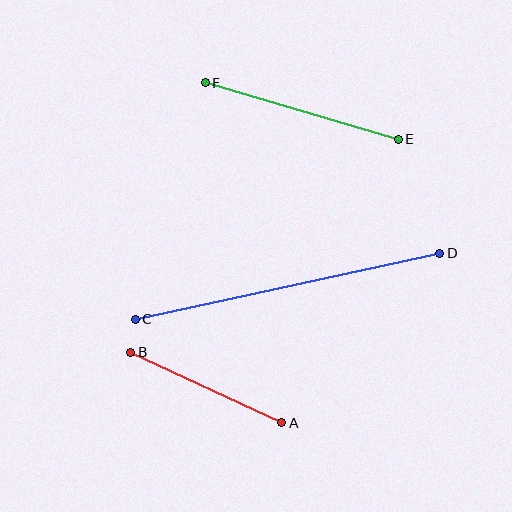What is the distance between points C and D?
The distance is approximately 312 pixels.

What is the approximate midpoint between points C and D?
The midpoint is at approximately (288, 286) pixels.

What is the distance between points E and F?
The distance is approximately 201 pixels.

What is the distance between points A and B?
The distance is approximately 166 pixels.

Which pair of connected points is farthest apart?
Points C and D are farthest apart.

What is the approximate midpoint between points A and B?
The midpoint is at approximately (206, 388) pixels.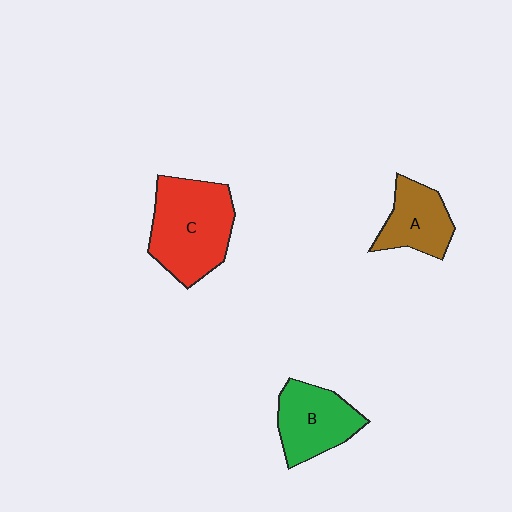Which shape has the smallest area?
Shape A (brown).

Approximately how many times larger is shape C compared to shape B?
Approximately 1.4 times.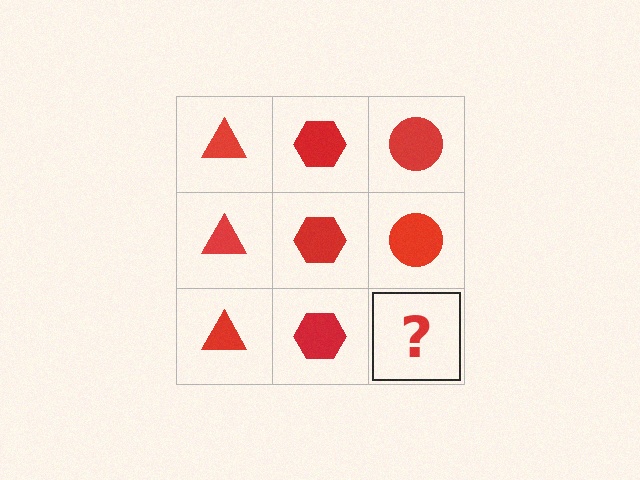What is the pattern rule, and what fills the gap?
The rule is that each column has a consistent shape. The gap should be filled with a red circle.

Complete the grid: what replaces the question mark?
The question mark should be replaced with a red circle.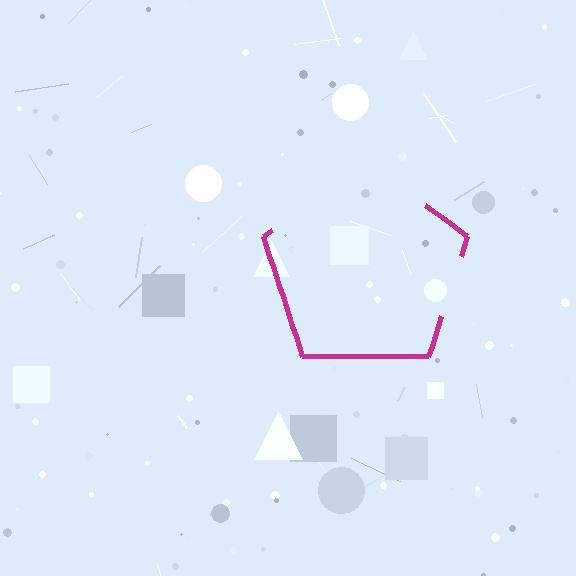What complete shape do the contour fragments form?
The contour fragments form a pentagon.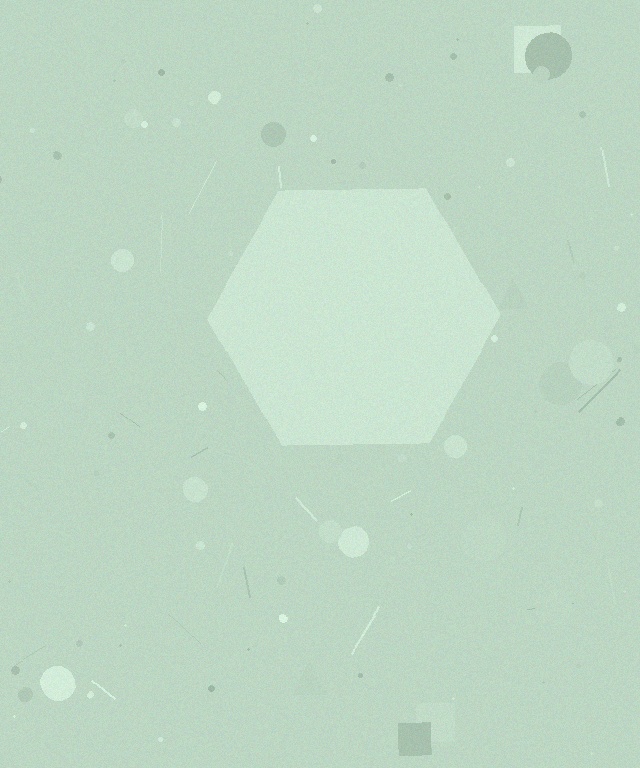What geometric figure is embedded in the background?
A hexagon is embedded in the background.